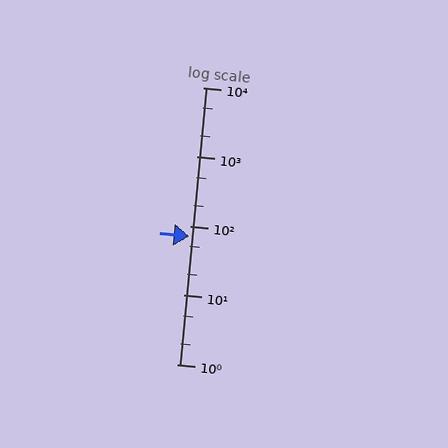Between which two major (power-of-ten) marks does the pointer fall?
The pointer is between 10 and 100.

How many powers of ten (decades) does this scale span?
The scale spans 4 decades, from 1 to 10000.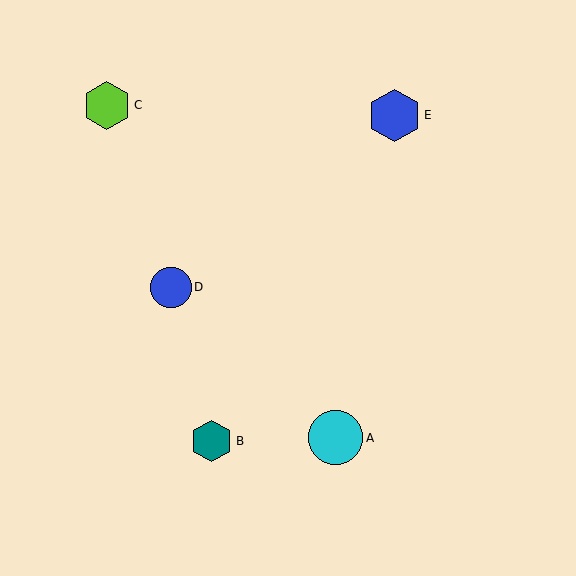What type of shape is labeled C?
Shape C is a lime hexagon.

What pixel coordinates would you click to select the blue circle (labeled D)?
Click at (171, 287) to select the blue circle D.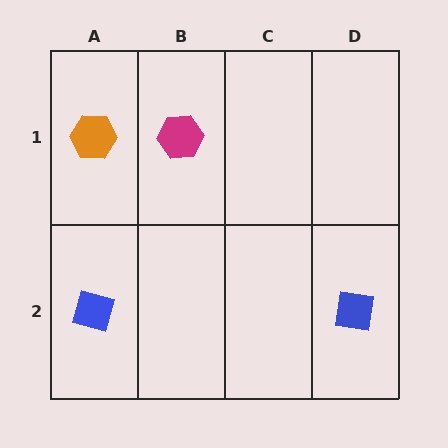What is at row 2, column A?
A blue diamond.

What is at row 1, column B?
A magenta hexagon.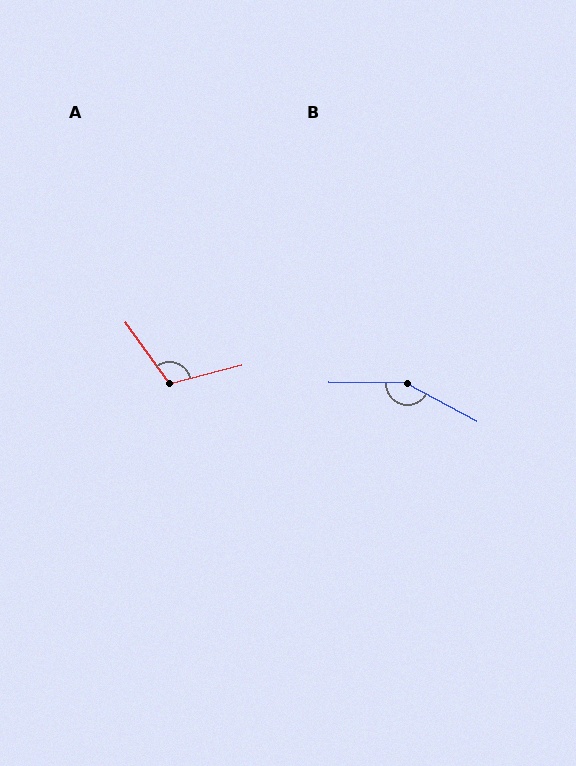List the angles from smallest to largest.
A (111°), B (152°).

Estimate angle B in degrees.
Approximately 152 degrees.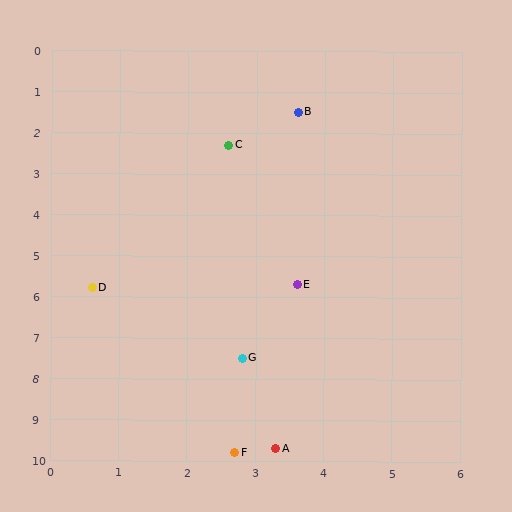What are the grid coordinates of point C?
Point C is at approximately (2.6, 2.3).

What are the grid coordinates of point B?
Point B is at approximately (3.6, 1.5).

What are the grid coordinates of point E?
Point E is at approximately (3.6, 5.7).